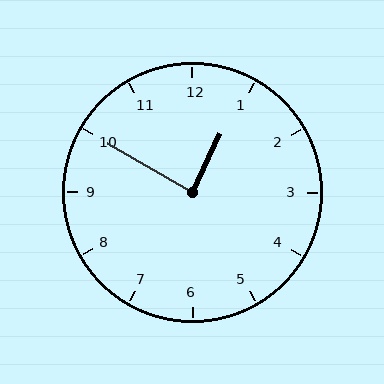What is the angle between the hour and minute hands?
Approximately 85 degrees.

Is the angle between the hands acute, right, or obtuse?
It is right.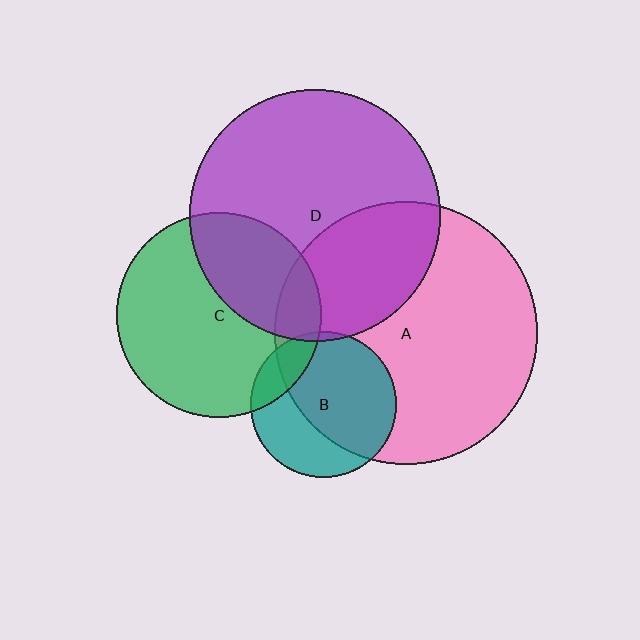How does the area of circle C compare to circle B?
Approximately 2.0 times.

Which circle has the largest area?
Circle A (pink).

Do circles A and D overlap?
Yes.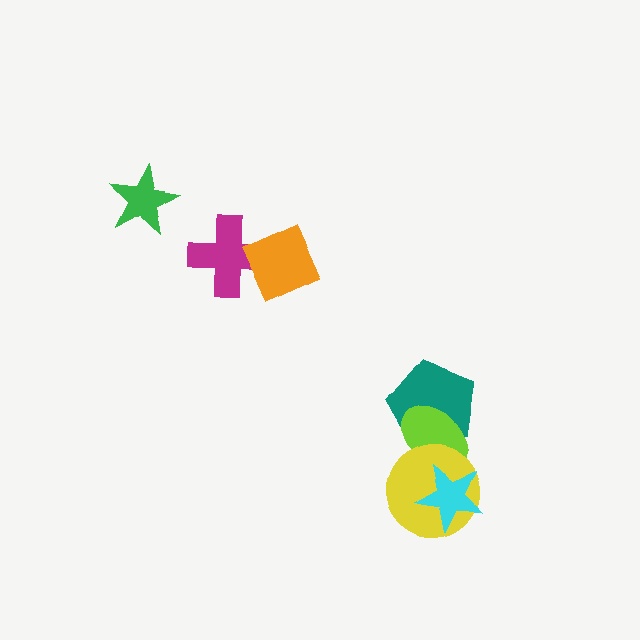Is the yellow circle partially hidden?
Yes, it is partially covered by another shape.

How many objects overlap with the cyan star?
2 objects overlap with the cyan star.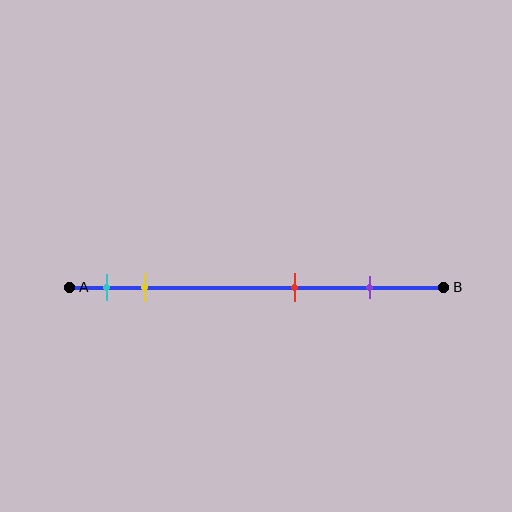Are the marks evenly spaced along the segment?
No, the marks are not evenly spaced.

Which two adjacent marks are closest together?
The cyan and yellow marks are the closest adjacent pair.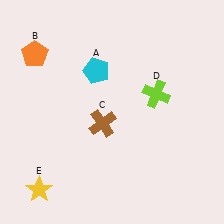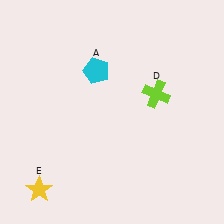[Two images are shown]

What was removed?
The orange pentagon (B), the brown cross (C) were removed in Image 2.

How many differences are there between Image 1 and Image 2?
There are 2 differences between the two images.